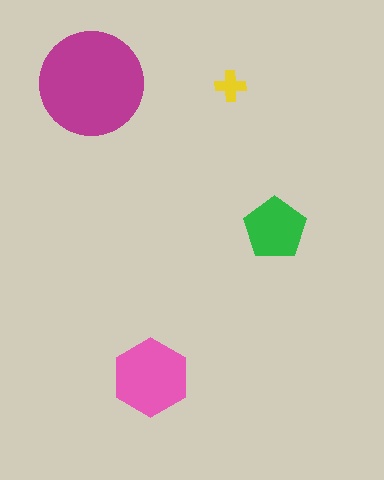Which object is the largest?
The magenta circle.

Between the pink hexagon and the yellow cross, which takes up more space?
The pink hexagon.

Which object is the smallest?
The yellow cross.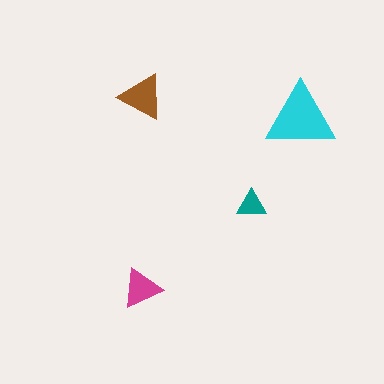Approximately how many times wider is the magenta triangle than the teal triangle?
About 1.5 times wider.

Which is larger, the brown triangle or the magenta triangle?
The brown one.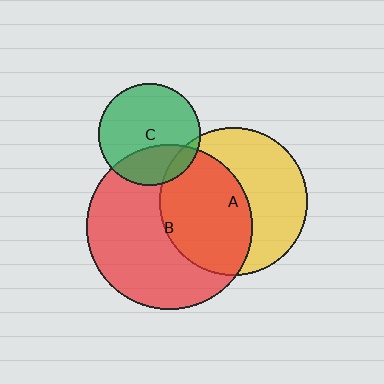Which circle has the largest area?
Circle B (red).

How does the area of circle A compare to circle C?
Approximately 2.1 times.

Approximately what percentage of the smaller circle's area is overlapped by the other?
Approximately 50%.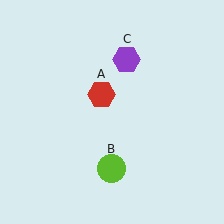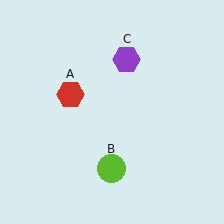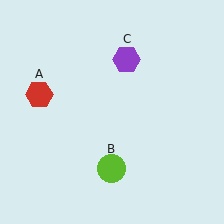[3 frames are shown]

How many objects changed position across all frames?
1 object changed position: red hexagon (object A).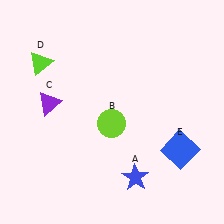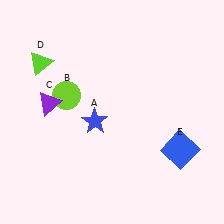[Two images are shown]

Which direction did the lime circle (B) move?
The lime circle (B) moved left.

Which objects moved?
The objects that moved are: the blue star (A), the lime circle (B).